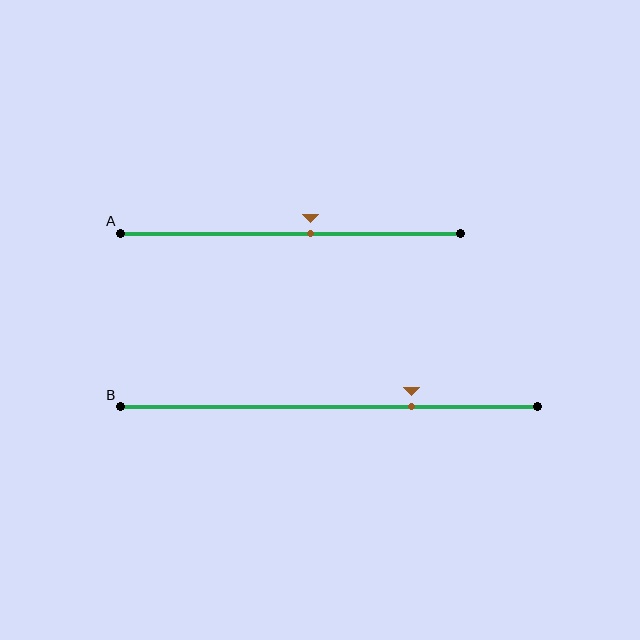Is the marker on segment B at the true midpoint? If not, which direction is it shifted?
No, the marker on segment B is shifted to the right by about 20% of the segment length.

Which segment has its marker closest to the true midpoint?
Segment A has its marker closest to the true midpoint.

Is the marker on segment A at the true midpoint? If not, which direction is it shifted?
No, the marker on segment A is shifted to the right by about 6% of the segment length.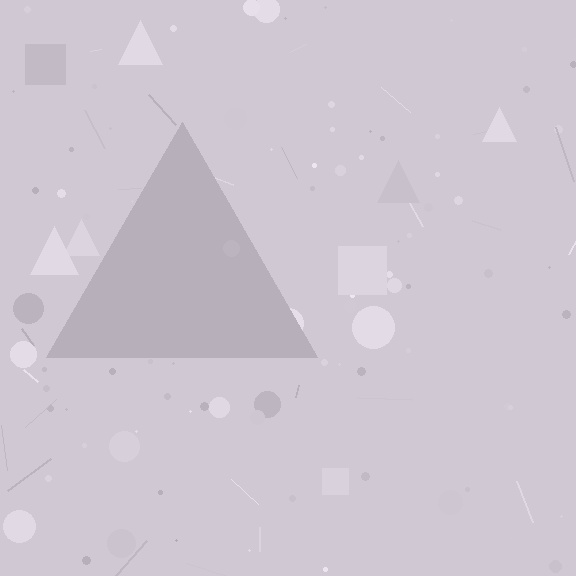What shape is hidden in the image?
A triangle is hidden in the image.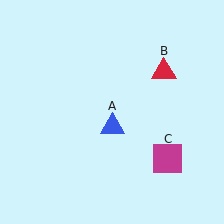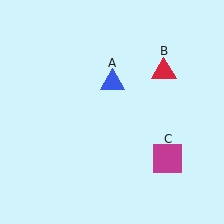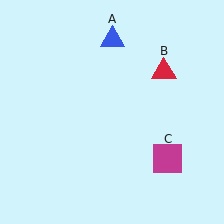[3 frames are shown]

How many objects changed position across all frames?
1 object changed position: blue triangle (object A).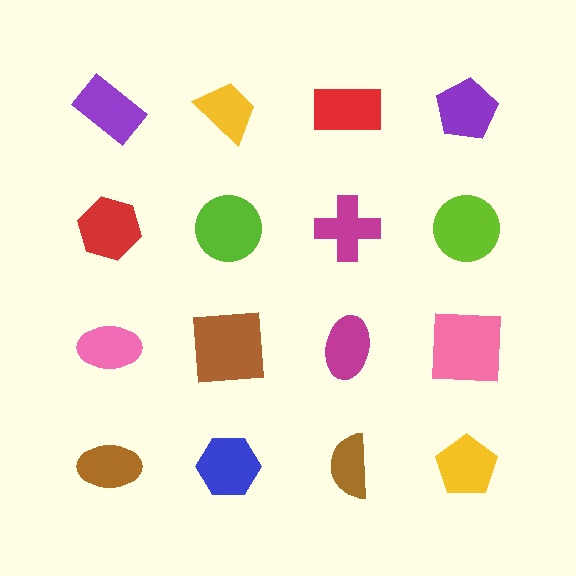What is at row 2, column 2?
A lime circle.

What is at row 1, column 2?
A yellow trapezoid.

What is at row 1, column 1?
A purple rectangle.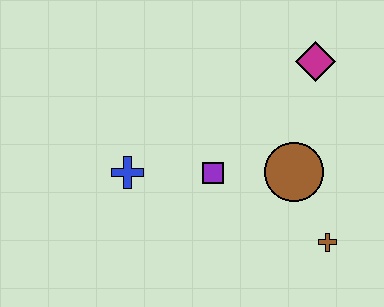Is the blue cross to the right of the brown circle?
No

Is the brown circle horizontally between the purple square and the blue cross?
No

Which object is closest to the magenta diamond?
The brown circle is closest to the magenta diamond.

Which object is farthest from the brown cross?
The blue cross is farthest from the brown cross.